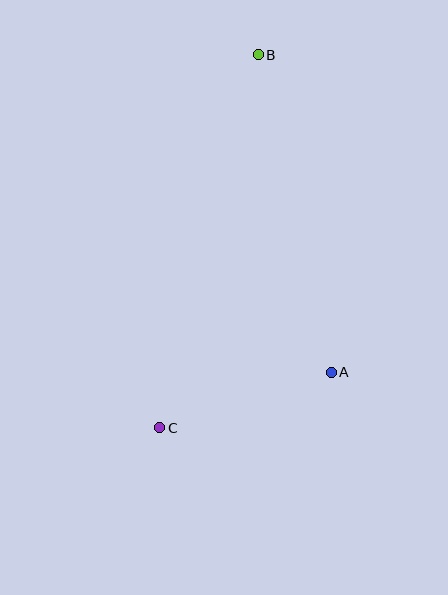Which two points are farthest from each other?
Points B and C are farthest from each other.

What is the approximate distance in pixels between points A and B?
The distance between A and B is approximately 326 pixels.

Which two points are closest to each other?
Points A and C are closest to each other.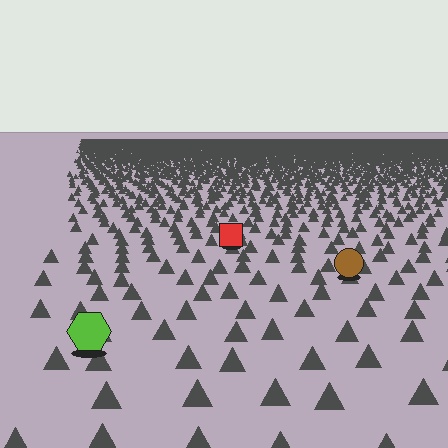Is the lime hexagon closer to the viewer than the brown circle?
Yes. The lime hexagon is closer — you can tell from the texture gradient: the ground texture is coarser near it.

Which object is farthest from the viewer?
The red square is farthest from the viewer. It appears smaller and the ground texture around it is denser.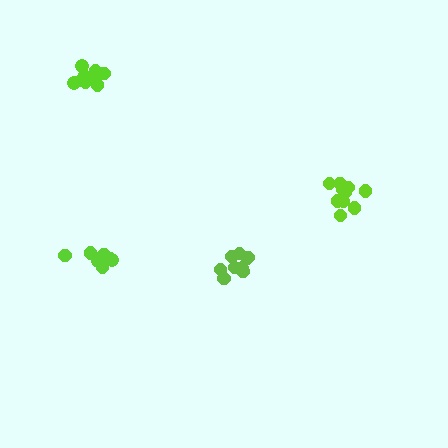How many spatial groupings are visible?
There are 4 spatial groupings.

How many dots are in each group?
Group 1: 12 dots, Group 2: 11 dots, Group 3: 8 dots, Group 4: 9 dots (40 total).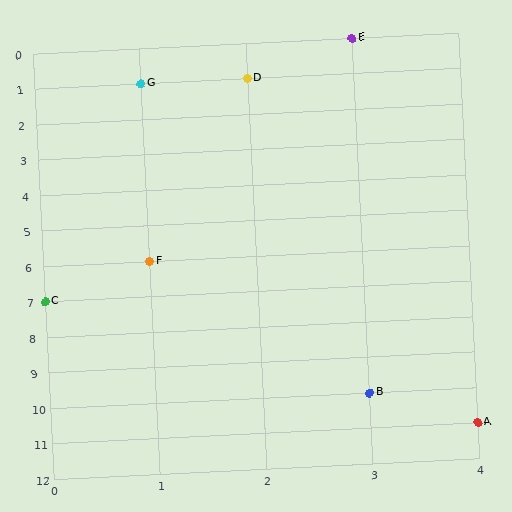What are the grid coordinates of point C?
Point C is at grid coordinates (0, 7).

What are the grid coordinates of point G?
Point G is at grid coordinates (1, 1).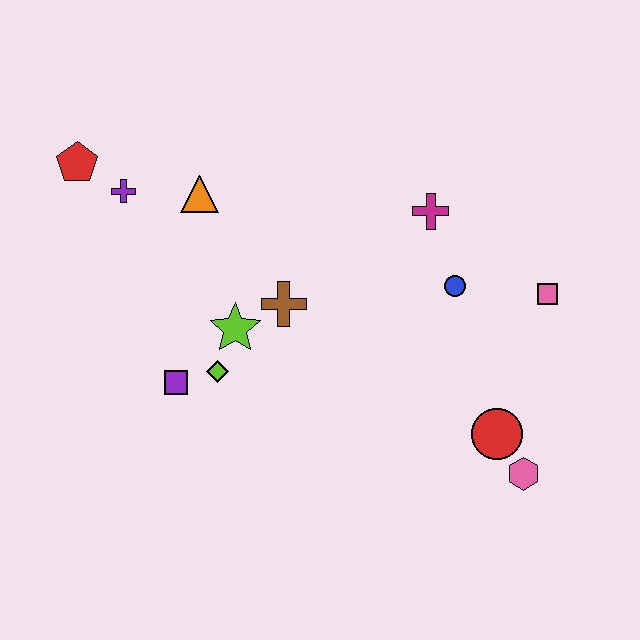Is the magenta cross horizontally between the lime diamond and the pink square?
Yes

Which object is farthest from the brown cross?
The pink hexagon is farthest from the brown cross.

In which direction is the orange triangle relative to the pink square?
The orange triangle is to the left of the pink square.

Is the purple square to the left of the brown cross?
Yes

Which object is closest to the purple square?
The lime diamond is closest to the purple square.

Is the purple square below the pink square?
Yes